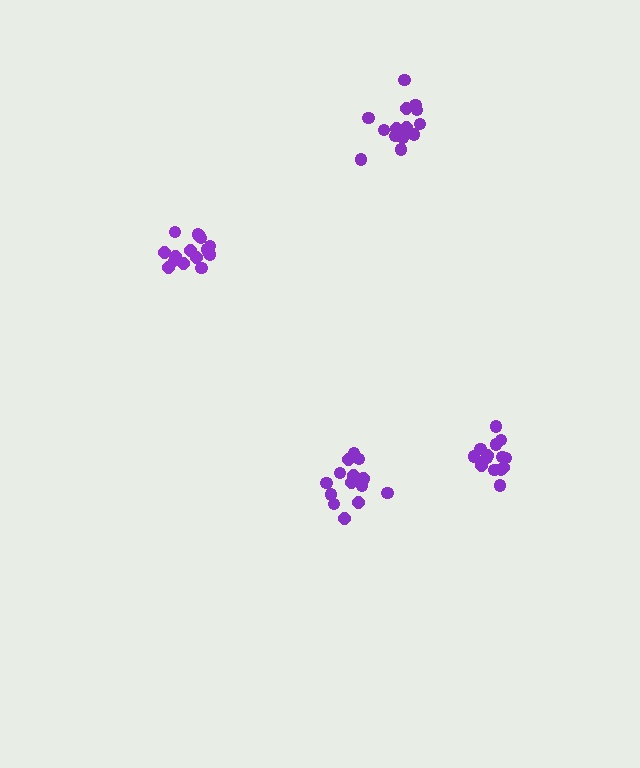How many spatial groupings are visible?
There are 4 spatial groupings.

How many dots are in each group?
Group 1: 15 dots, Group 2: 14 dots, Group 3: 16 dots, Group 4: 14 dots (59 total).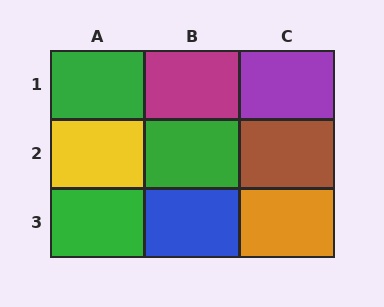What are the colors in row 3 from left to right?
Green, blue, orange.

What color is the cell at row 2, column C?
Brown.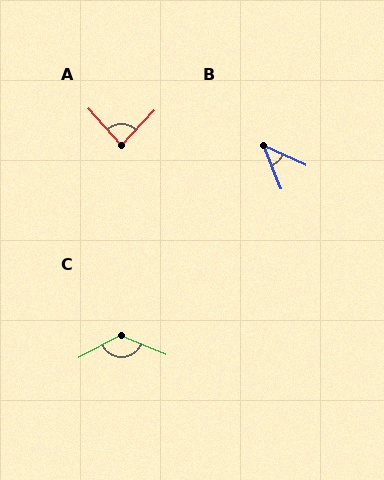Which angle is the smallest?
B, at approximately 44 degrees.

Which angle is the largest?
C, at approximately 130 degrees.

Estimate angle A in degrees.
Approximately 85 degrees.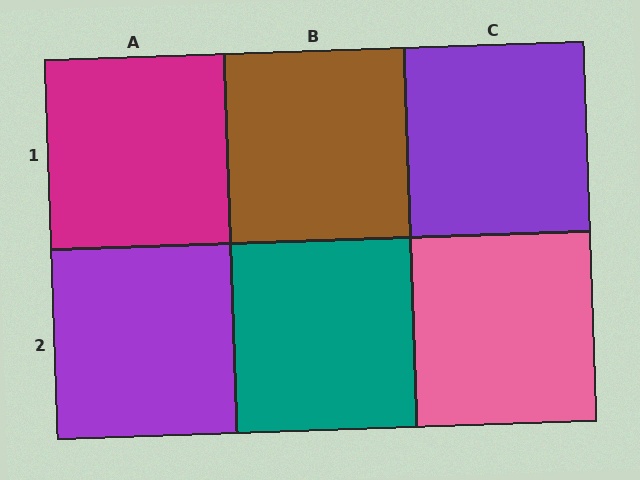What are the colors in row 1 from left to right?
Magenta, brown, purple.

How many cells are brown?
1 cell is brown.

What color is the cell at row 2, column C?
Pink.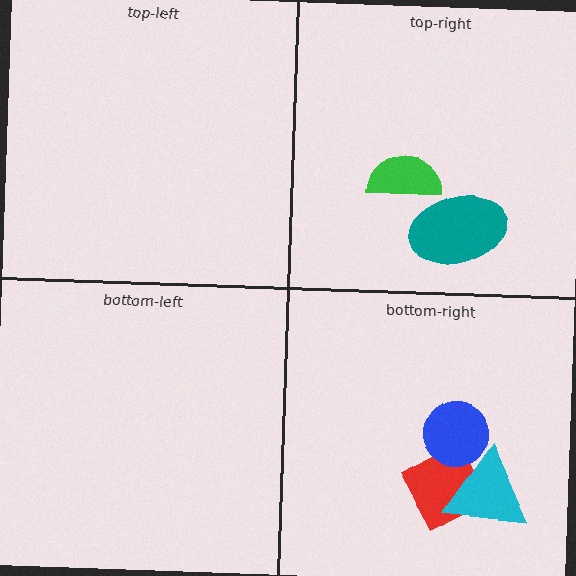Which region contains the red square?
The bottom-right region.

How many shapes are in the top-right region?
2.